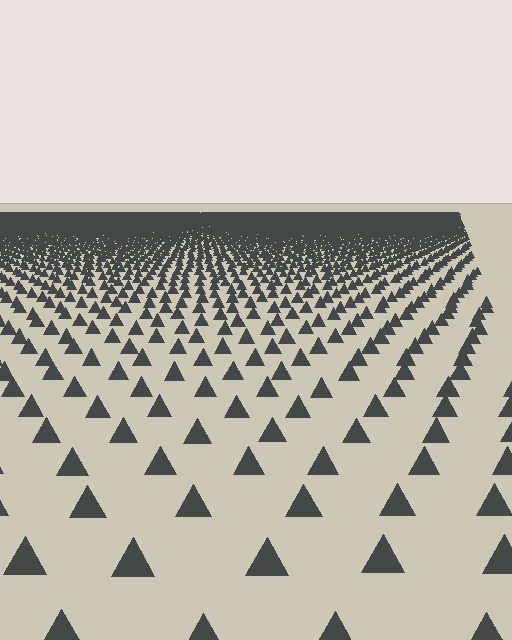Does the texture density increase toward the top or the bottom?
Density increases toward the top.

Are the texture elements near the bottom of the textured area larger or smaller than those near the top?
Larger. Near the bottom, elements are closer to the viewer and appear at a bigger on-screen size.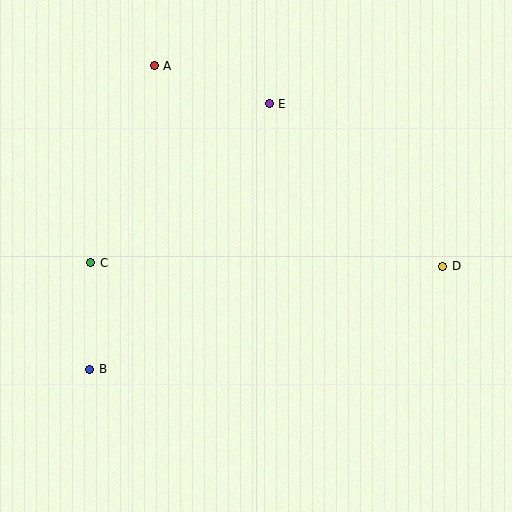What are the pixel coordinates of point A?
Point A is at (154, 66).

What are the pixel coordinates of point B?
Point B is at (90, 369).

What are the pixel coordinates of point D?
Point D is at (443, 266).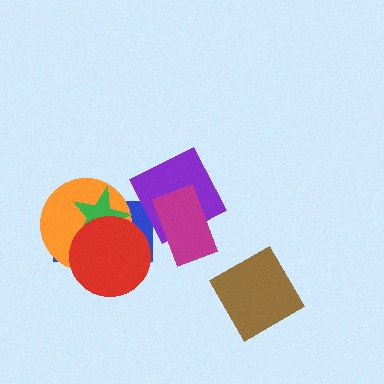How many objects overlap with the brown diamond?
0 objects overlap with the brown diamond.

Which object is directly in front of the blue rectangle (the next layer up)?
The orange circle is directly in front of the blue rectangle.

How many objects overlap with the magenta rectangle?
1 object overlaps with the magenta rectangle.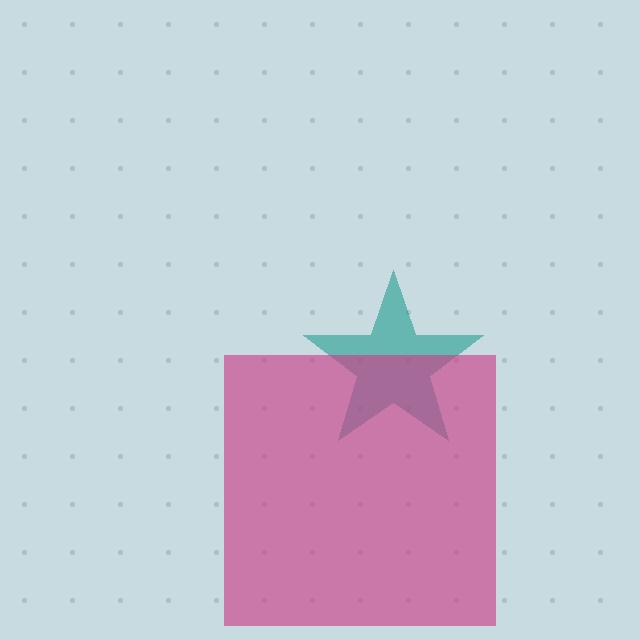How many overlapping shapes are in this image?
There are 2 overlapping shapes in the image.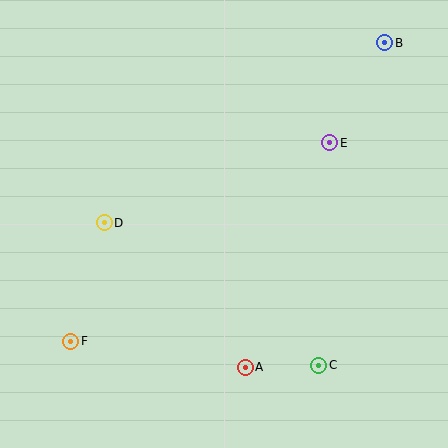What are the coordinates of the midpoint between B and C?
The midpoint between B and C is at (352, 204).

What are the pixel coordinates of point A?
Point A is at (245, 367).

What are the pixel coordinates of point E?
Point E is at (330, 143).